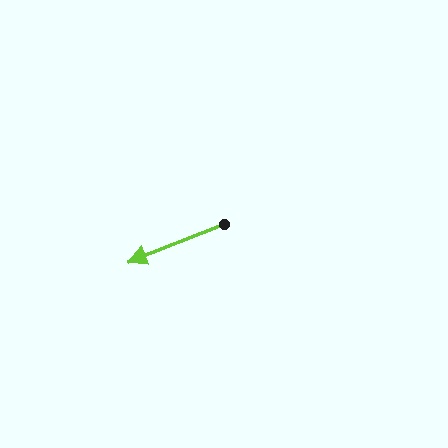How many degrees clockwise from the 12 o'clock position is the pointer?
Approximately 248 degrees.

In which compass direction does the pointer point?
West.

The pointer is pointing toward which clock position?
Roughly 8 o'clock.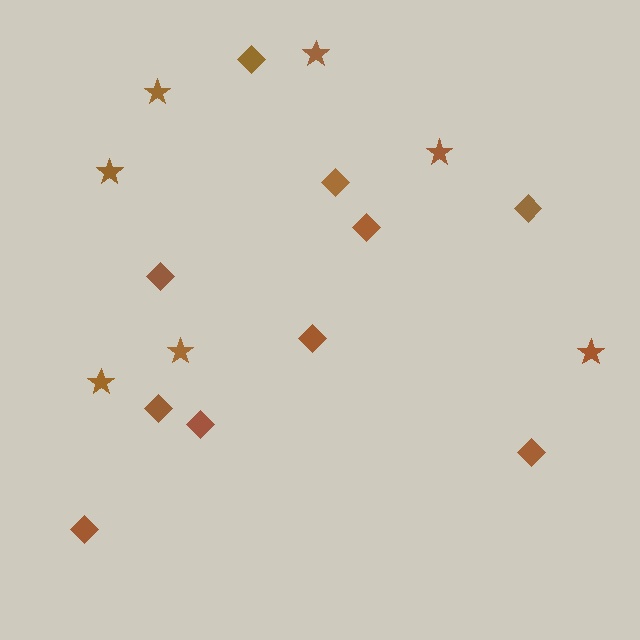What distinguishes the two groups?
There are 2 groups: one group of stars (7) and one group of diamonds (10).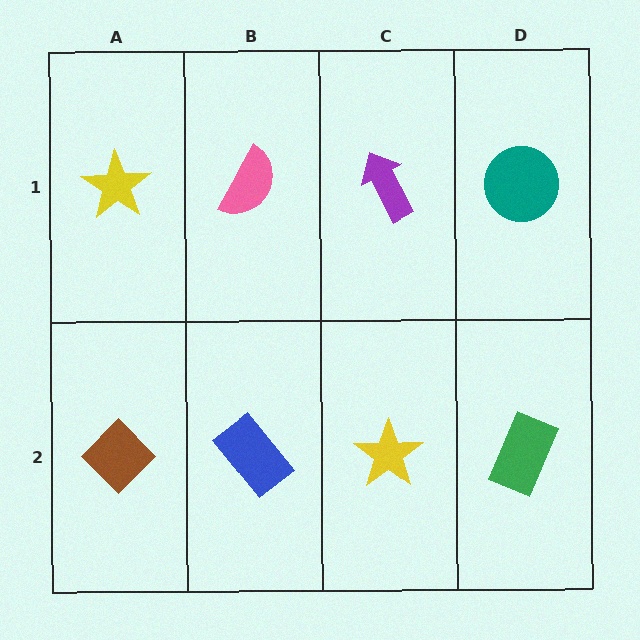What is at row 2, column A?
A brown diamond.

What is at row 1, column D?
A teal circle.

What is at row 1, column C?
A purple arrow.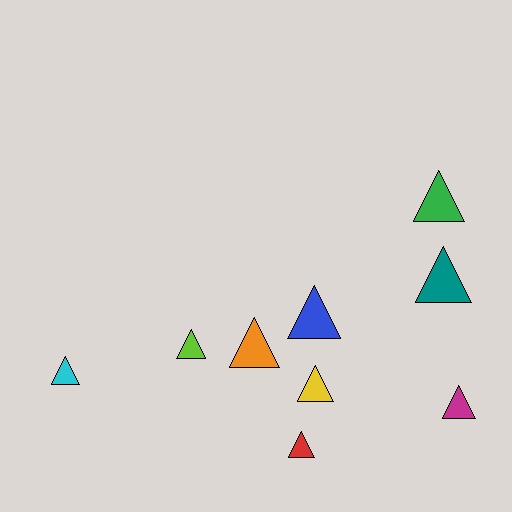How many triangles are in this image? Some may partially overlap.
There are 9 triangles.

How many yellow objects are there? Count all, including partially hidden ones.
There is 1 yellow object.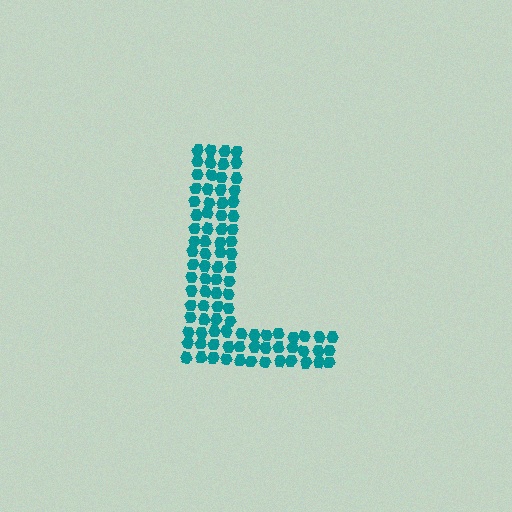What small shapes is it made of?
It is made of small hexagons.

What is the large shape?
The large shape is the letter L.